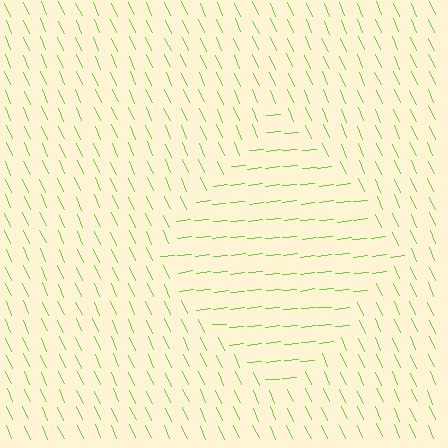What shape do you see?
I see a diamond.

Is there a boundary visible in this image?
Yes, there is a texture boundary formed by a change in line orientation.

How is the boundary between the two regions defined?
The boundary is defined purely by a change in line orientation (approximately 72 degrees difference). All lines are the same color and thickness.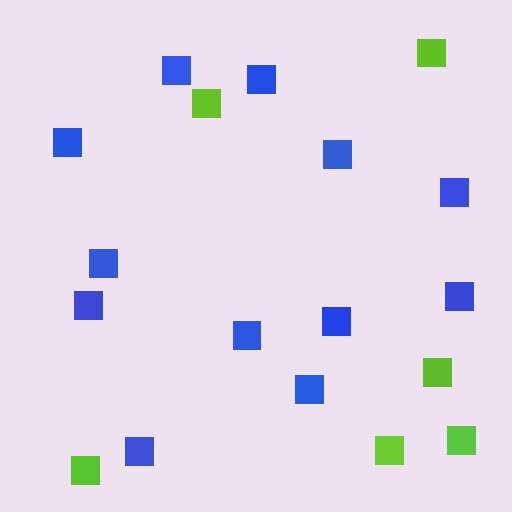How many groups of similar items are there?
There are 2 groups: one group of blue squares (12) and one group of lime squares (6).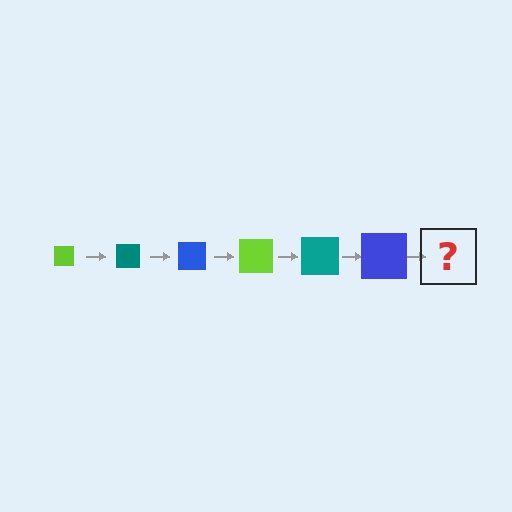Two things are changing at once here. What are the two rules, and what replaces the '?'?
The two rules are that the square grows larger each step and the color cycles through lime, teal, and blue. The '?' should be a lime square, larger than the previous one.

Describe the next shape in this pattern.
It should be a lime square, larger than the previous one.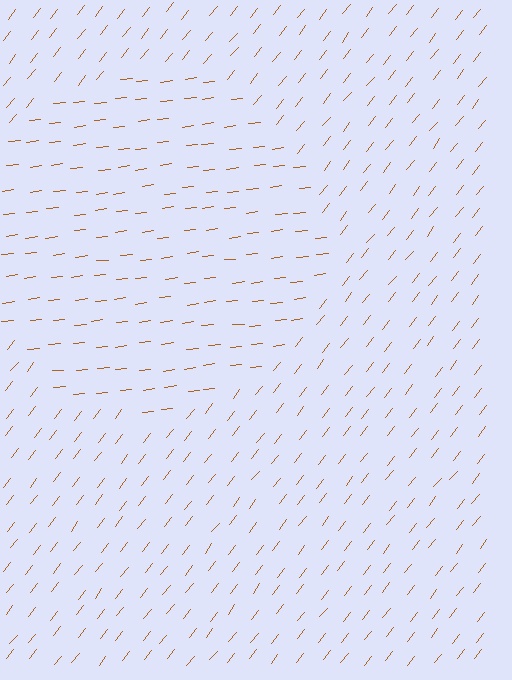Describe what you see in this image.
The image is filled with small brown line segments. A circle region in the image has lines oriented differently from the surrounding lines, creating a visible texture boundary.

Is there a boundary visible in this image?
Yes, there is a texture boundary formed by a change in line orientation.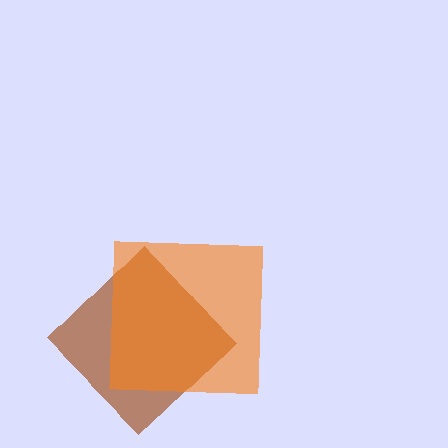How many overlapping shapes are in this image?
There are 2 overlapping shapes in the image.